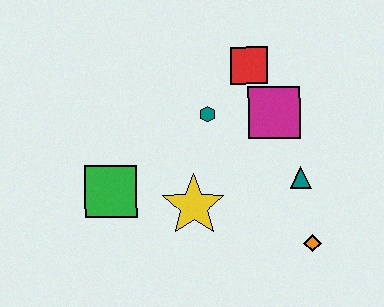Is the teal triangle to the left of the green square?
No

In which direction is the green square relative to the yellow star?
The green square is to the left of the yellow star.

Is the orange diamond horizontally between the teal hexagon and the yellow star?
No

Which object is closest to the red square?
The magenta square is closest to the red square.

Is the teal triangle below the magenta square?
Yes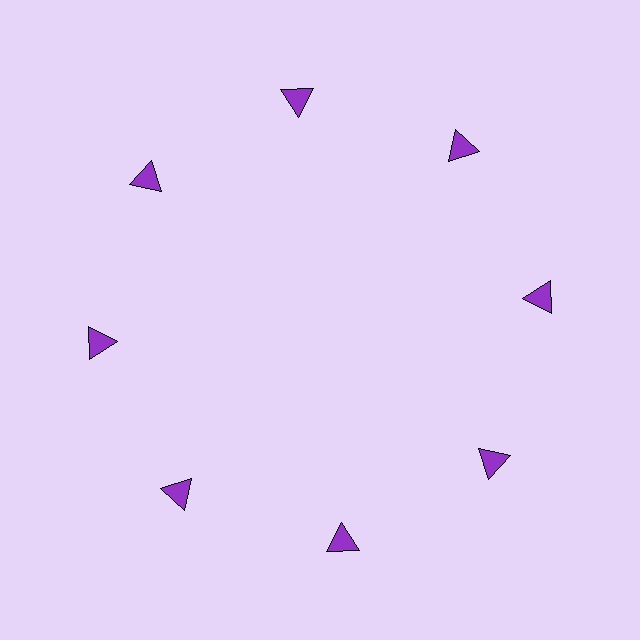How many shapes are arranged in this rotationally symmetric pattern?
There are 8 shapes, arranged in 8 groups of 1.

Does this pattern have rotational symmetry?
Yes, this pattern has 8-fold rotational symmetry. It looks the same after rotating 45 degrees around the center.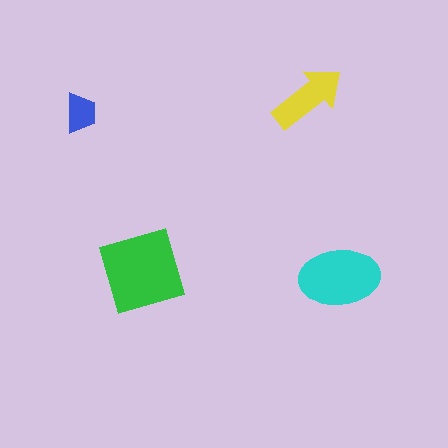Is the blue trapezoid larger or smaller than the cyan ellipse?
Smaller.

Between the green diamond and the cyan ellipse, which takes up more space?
The green diamond.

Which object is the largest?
The green diamond.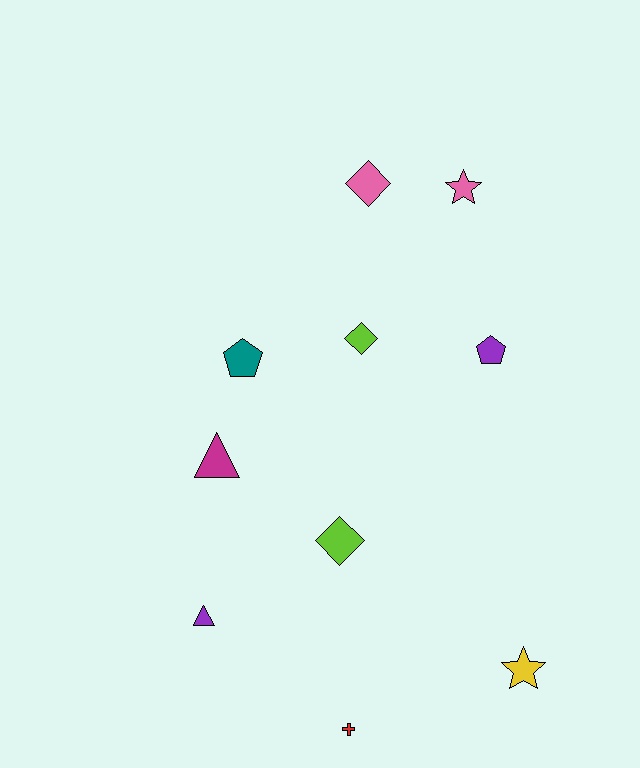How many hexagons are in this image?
There are no hexagons.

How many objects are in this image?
There are 10 objects.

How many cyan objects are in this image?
There are no cyan objects.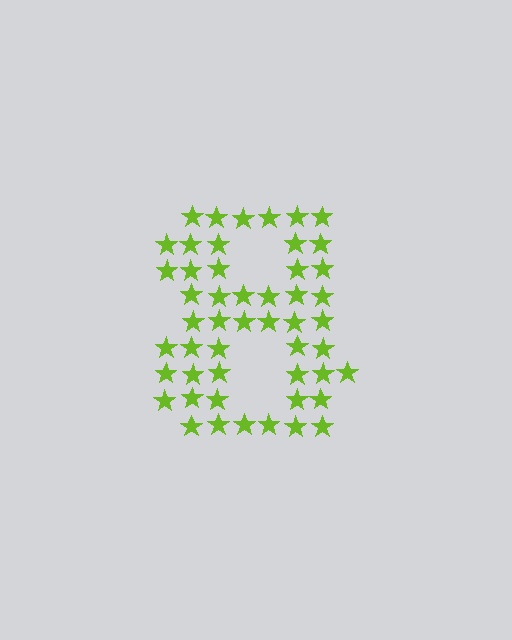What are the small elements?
The small elements are stars.